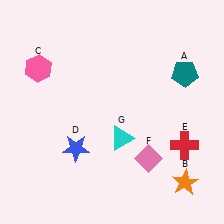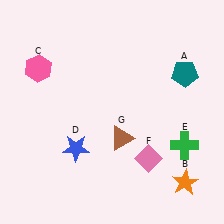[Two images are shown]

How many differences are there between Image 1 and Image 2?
There are 2 differences between the two images.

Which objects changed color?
E changed from red to green. G changed from cyan to brown.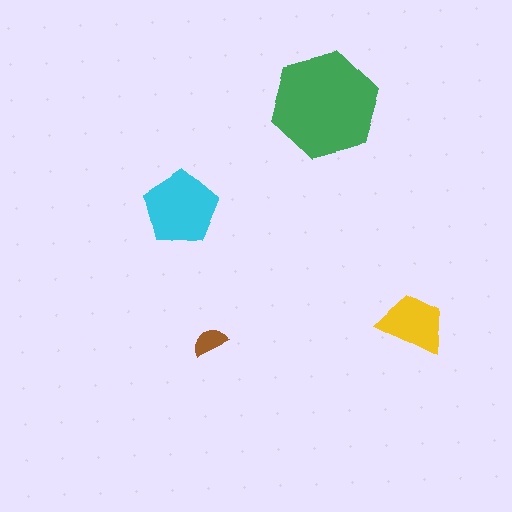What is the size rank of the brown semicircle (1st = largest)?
4th.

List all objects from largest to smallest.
The green hexagon, the cyan pentagon, the yellow trapezoid, the brown semicircle.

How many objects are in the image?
There are 4 objects in the image.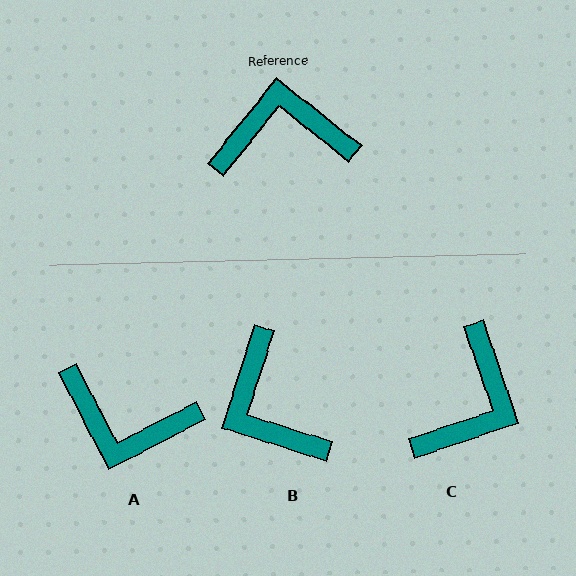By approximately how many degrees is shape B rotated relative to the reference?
Approximately 111 degrees counter-clockwise.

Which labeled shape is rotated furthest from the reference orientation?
A, about 156 degrees away.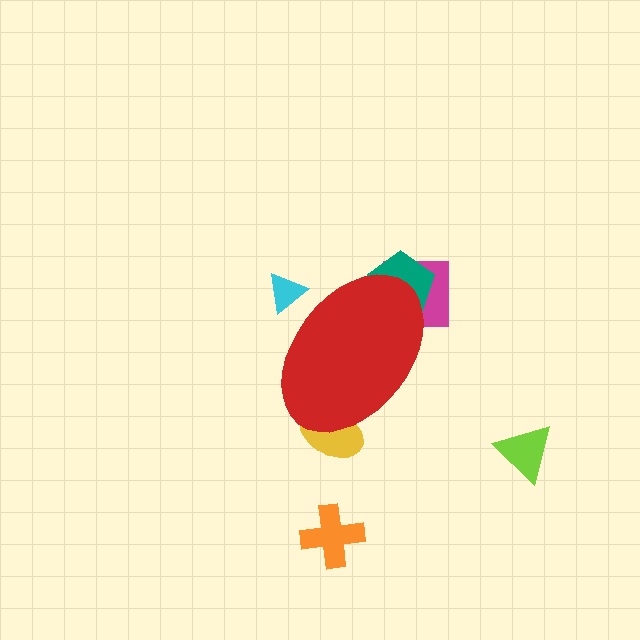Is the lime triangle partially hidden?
No, the lime triangle is fully visible.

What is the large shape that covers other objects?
A red ellipse.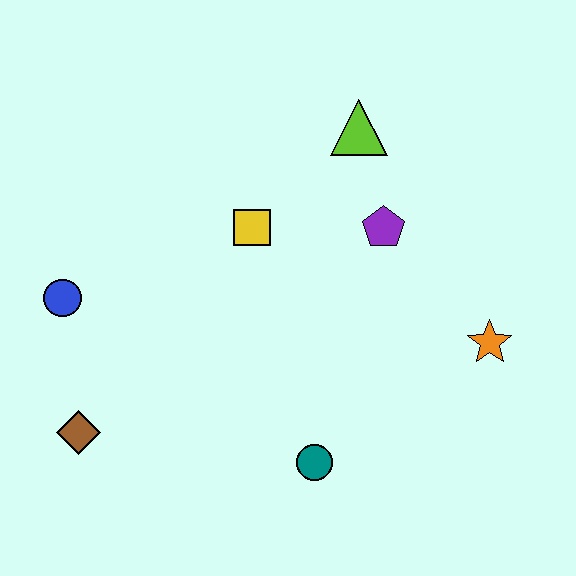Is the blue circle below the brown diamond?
No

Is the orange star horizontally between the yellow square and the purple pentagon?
No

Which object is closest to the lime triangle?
The purple pentagon is closest to the lime triangle.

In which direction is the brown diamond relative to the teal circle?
The brown diamond is to the left of the teal circle.